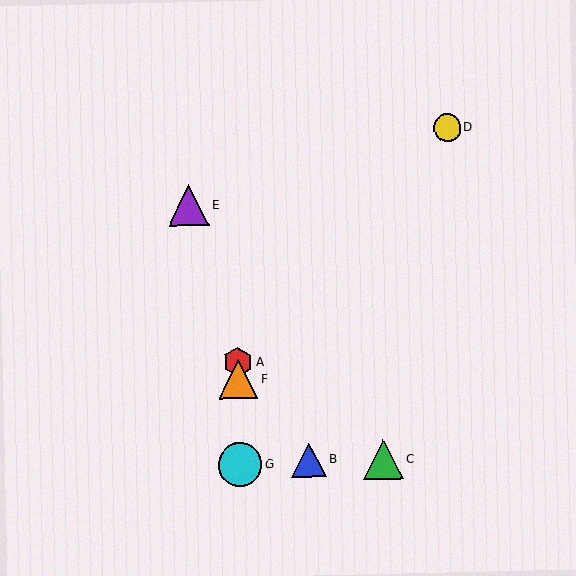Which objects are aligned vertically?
Objects A, F, G are aligned vertically.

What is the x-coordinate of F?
Object F is at x≈238.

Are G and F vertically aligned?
Yes, both are at x≈240.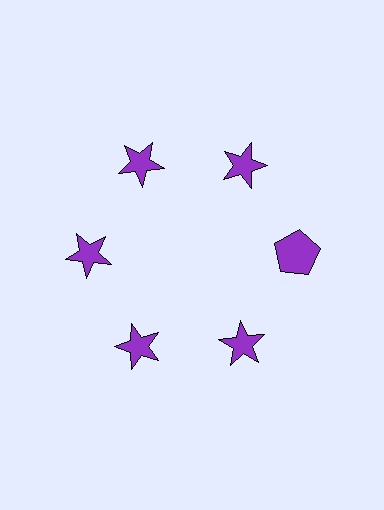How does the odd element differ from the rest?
It has a different shape: pentagon instead of star.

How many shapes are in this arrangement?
There are 6 shapes arranged in a ring pattern.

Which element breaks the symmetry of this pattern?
The purple pentagon at roughly the 3 o'clock position breaks the symmetry. All other shapes are purple stars.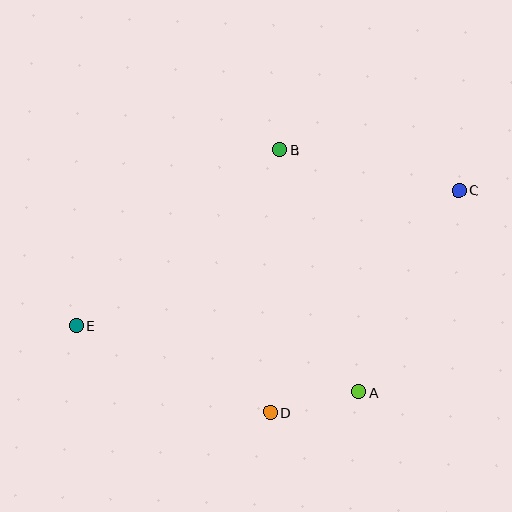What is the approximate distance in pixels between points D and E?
The distance between D and E is approximately 213 pixels.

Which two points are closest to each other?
Points A and D are closest to each other.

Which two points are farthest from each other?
Points C and E are farthest from each other.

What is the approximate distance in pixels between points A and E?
The distance between A and E is approximately 290 pixels.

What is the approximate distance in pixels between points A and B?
The distance between A and B is approximately 255 pixels.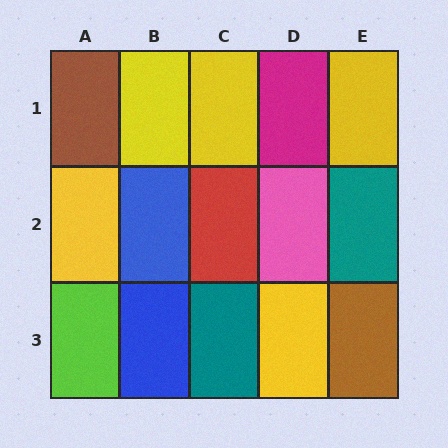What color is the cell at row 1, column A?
Brown.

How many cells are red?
1 cell is red.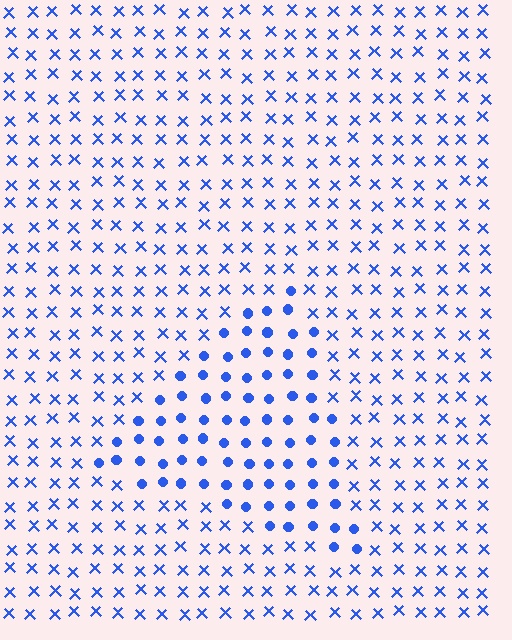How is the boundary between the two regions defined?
The boundary is defined by a change in element shape: circles inside vs. X marks outside. All elements share the same color and spacing.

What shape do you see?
I see a triangle.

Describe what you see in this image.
The image is filled with small blue elements arranged in a uniform grid. A triangle-shaped region contains circles, while the surrounding area contains X marks. The boundary is defined purely by the change in element shape.